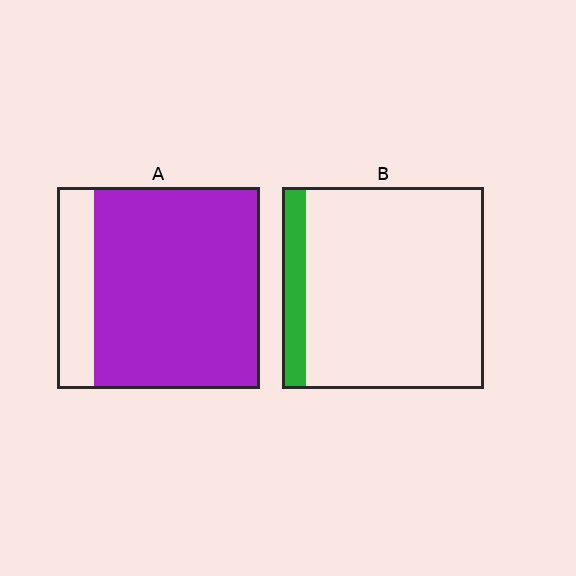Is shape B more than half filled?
No.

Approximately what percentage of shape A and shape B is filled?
A is approximately 80% and B is approximately 10%.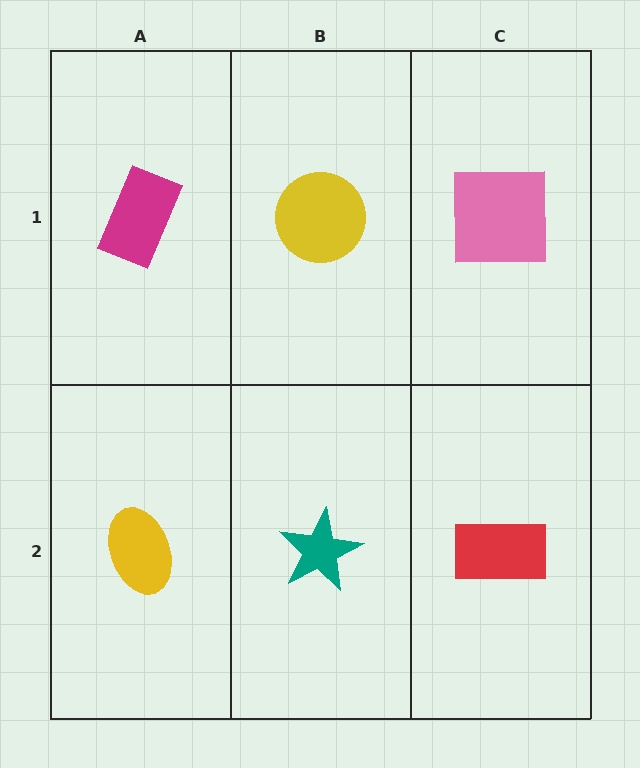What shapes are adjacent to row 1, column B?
A teal star (row 2, column B), a magenta rectangle (row 1, column A), a pink square (row 1, column C).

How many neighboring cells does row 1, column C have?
2.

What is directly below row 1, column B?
A teal star.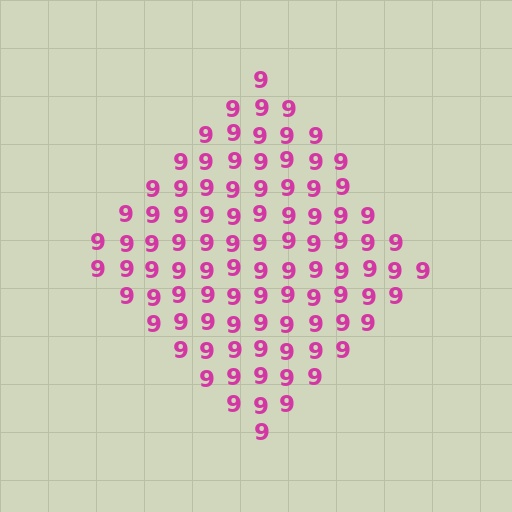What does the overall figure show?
The overall figure shows a diamond.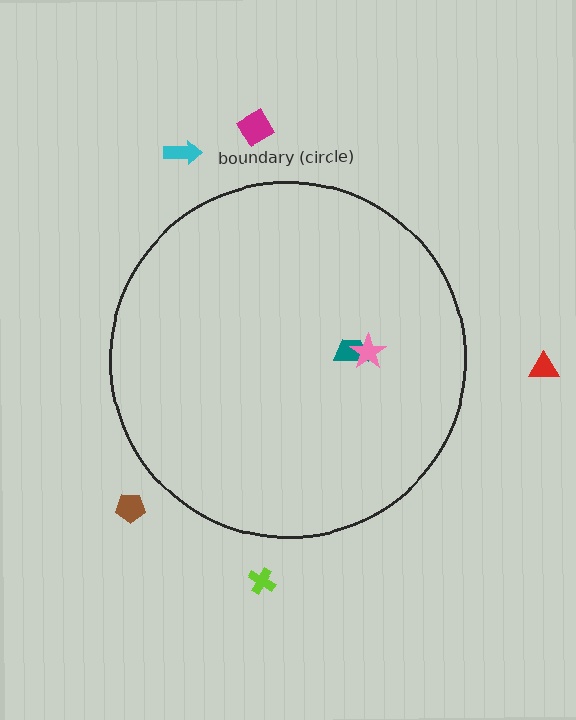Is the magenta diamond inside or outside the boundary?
Outside.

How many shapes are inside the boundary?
2 inside, 5 outside.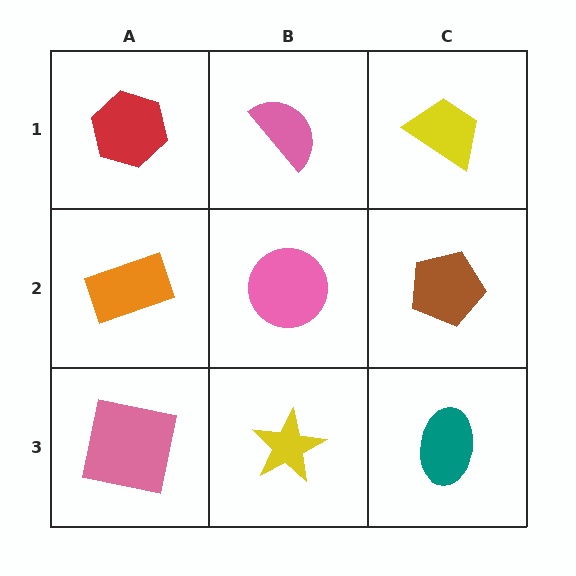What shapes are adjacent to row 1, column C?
A brown pentagon (row 2, column C), a pink semicircle (row 1, column B).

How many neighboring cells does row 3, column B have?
3.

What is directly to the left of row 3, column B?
A pink square.